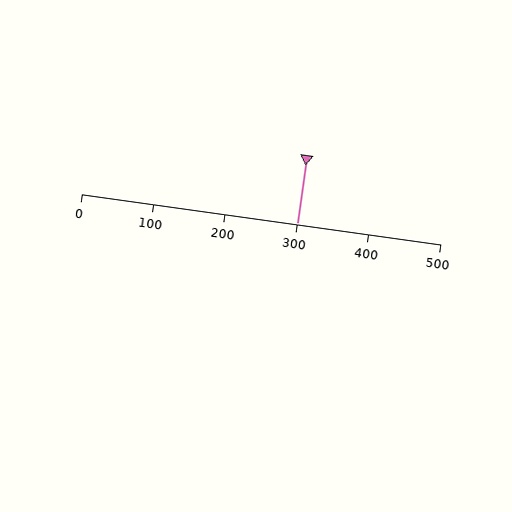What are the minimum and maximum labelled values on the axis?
The axis runs from 0 to 500.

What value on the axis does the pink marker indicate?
The marker indicates approximately 300.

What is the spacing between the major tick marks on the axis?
The major ticks are spaced 100 apart.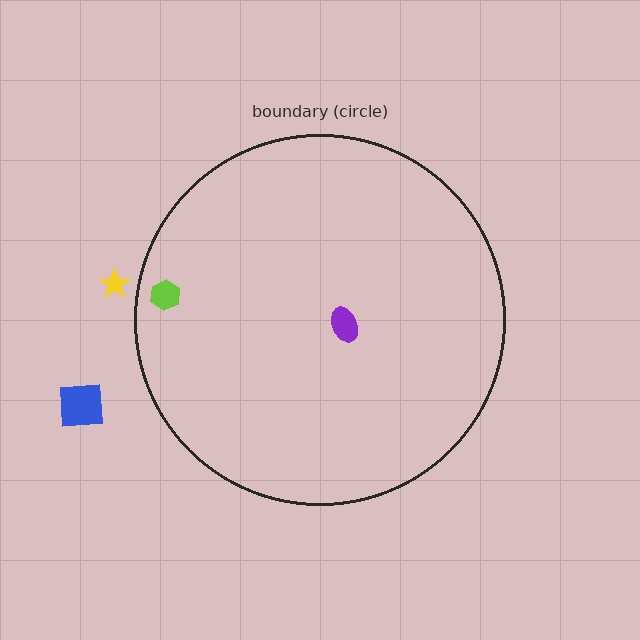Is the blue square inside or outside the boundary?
Outside.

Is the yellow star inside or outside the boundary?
Outside.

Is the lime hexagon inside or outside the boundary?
Inside.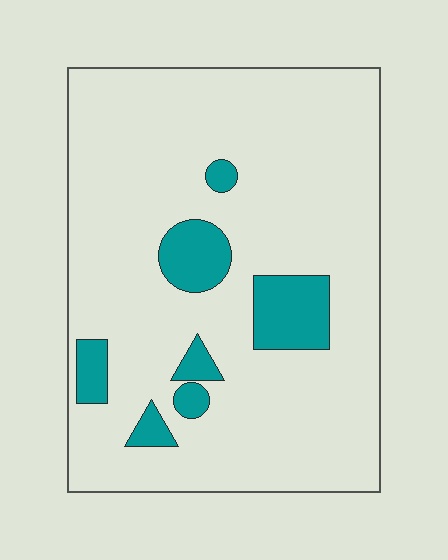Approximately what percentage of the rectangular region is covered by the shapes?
Approximately 15%.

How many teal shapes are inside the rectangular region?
7.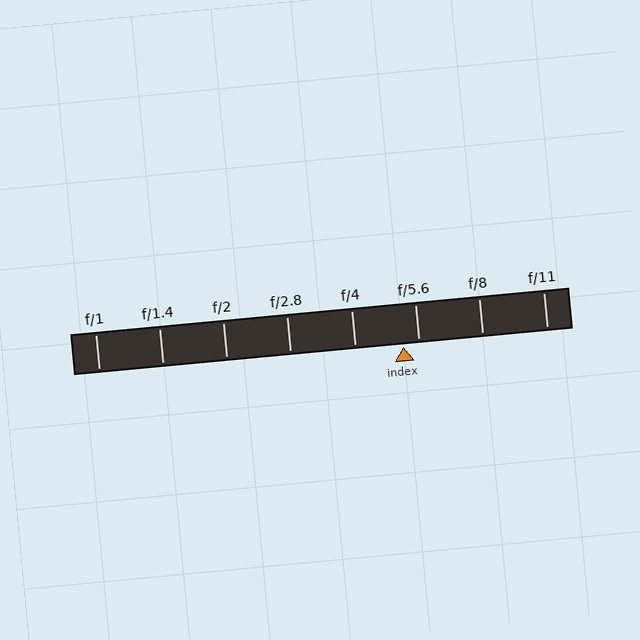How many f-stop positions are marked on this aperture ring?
There are 8 f-stop positions marked.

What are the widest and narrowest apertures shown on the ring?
The widest aperture shown is f/1 and the narrowest is f/11.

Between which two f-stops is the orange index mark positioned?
The index mark is between f/4 and f/5.6.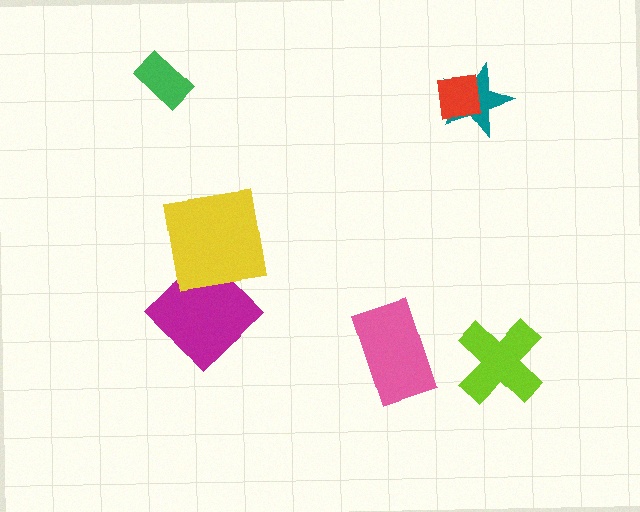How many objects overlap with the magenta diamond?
1 object overlaps with the magenta diamond.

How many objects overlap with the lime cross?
0 objects overlap with the lime cross.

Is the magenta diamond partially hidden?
Yes, it is partially covered by another shape.